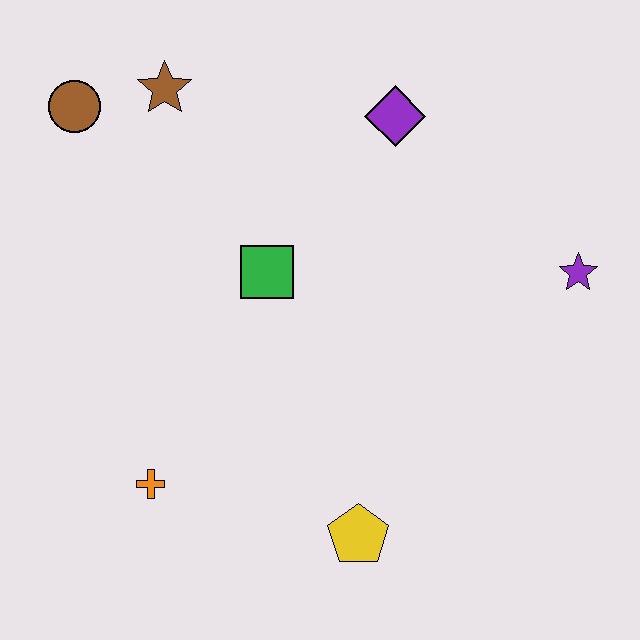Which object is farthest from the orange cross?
The purple star is farthest from the orange cross.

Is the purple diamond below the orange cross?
No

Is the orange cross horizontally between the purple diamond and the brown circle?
Yes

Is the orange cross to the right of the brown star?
No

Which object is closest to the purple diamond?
The green square is closest to the purple diamond.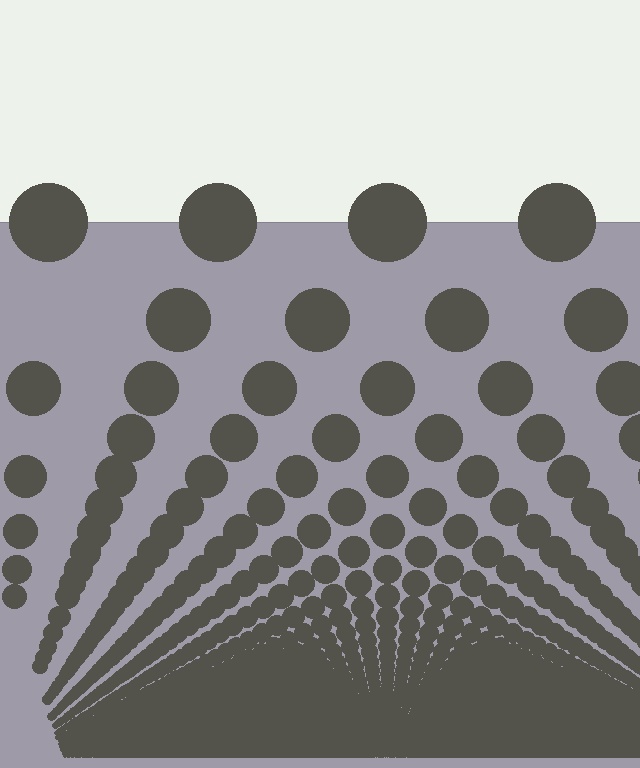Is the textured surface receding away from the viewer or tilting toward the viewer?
The surface appears to tilt toward the viewer. Texture elements get larger and sparser toward the top.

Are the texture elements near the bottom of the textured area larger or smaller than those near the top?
Smaller. The gradient is inverted — elements near the bottom are smaller and denser.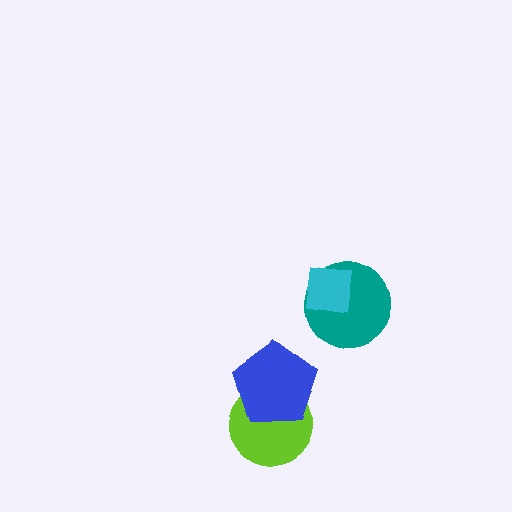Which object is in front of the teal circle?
The cyan square is in front of the teal circle.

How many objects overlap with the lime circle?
1 object overlaps with the lime circle.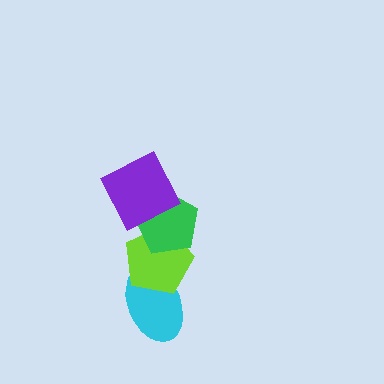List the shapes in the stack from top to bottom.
From top to bottom: the purple square, the green pentagon, the lime pentagon, the cyan ellipse.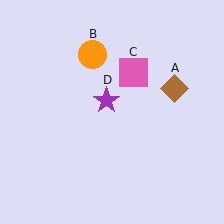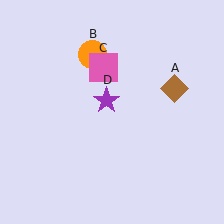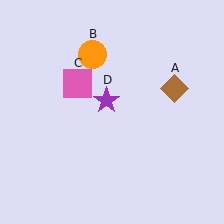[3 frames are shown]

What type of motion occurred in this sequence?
The pink square (object C) rotated counterclockwise around the center of the scene.